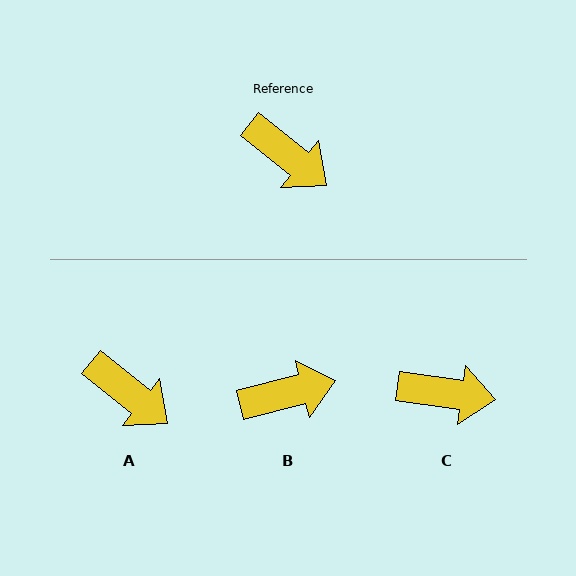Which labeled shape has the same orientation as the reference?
A.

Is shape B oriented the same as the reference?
No, it is off by about 53 degrees.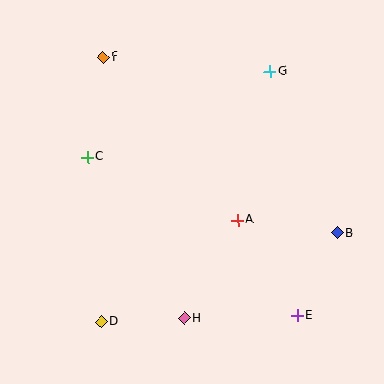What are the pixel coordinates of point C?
Point C is at (87, 157).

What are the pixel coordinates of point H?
Point H is at (184, 318).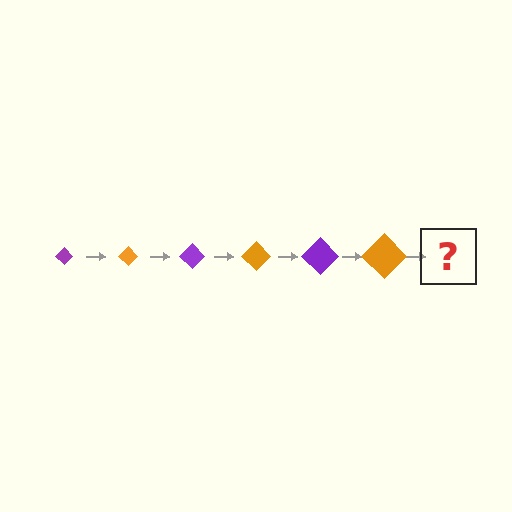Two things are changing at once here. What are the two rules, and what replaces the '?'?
The two rules are that the diamond grows larger each step and the color cycles through purple and orange. The '?' should be a purple diamond, larger than the previous one.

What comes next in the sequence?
The next element should be a purple diamond, larger than the previous one.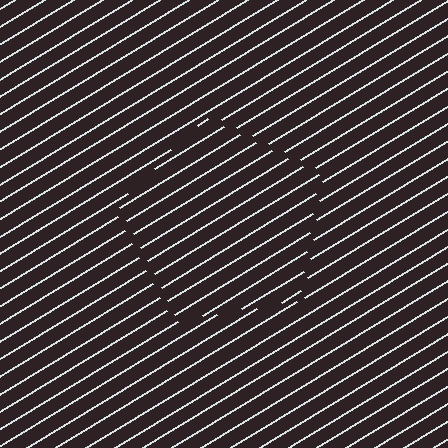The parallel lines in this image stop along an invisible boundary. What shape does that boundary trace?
An illusory pentagon. The interior of the shape contains the same grating, shifted by half a period — the contour is defined by the phase discontinuity where line-ends from the inner and outer gratings abut.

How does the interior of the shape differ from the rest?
The interior of the shape contains the same grating, shifted by half a period — the contour is defined by the phase discontinuity where line-ends from the inner and outer gratings abut.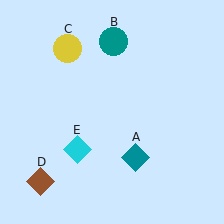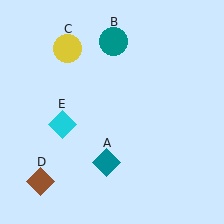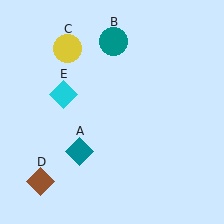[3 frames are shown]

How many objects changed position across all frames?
2 objects changed position: teal diamond (object A), cyan diamond (object E).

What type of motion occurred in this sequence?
The teal diamond (object A), cyan diamond (object E) rotated clockwise around the center of the scene.